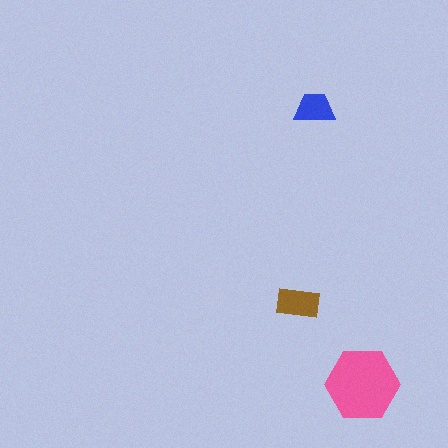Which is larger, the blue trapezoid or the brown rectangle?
The brown rectangle.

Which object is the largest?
The pink hexagon.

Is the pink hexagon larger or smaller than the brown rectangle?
Larger.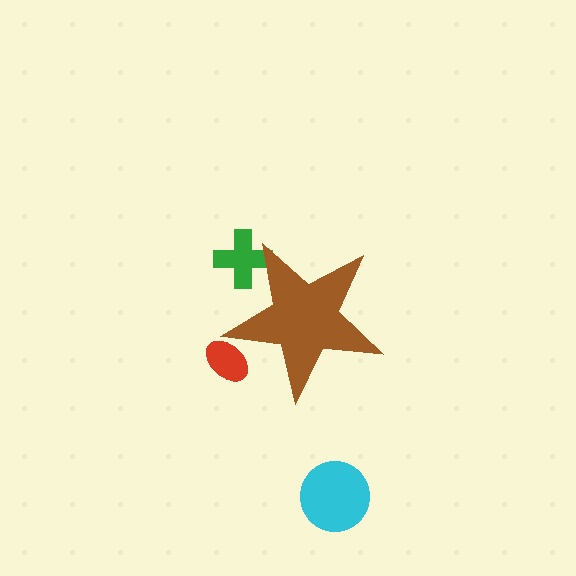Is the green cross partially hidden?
Yes, the green cross is partially hidden behind the brown star.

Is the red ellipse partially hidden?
Yes, the red ellipse is partially hidden behind the brown star.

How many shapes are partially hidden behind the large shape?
2 shapes are partially hidden.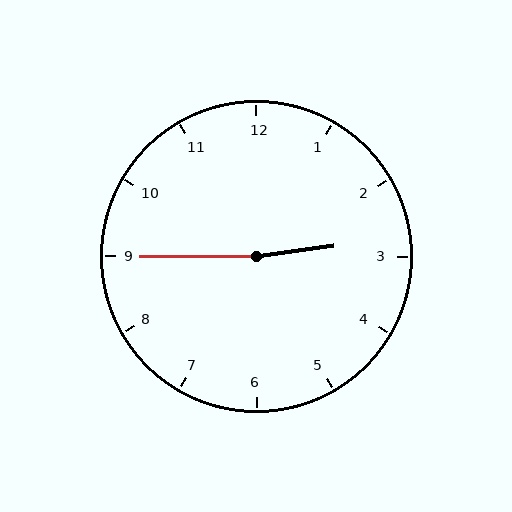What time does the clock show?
2:45.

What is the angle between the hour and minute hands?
Approximately 172 degrees.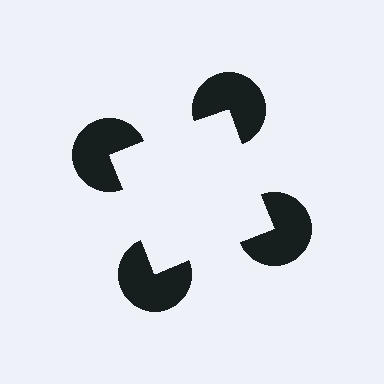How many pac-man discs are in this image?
There are 4 — one at each vertex of the illusory square.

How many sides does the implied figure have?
4 sides.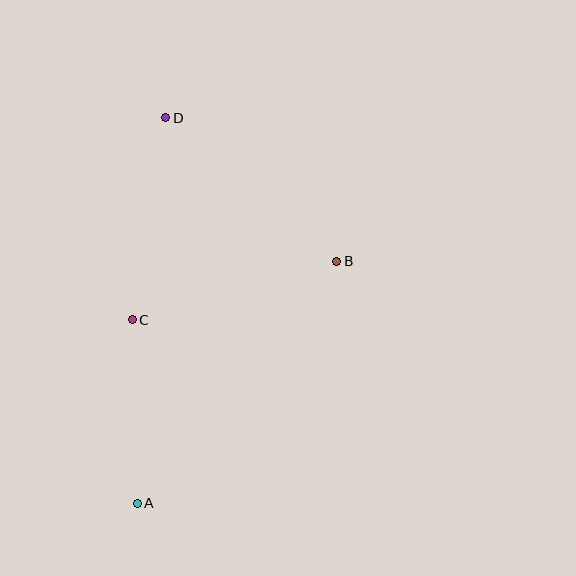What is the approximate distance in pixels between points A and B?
The distance between A and B is approximately 314 pixels.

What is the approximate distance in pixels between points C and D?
The distance between C and D is approximately 205 pixels.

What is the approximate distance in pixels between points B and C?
The distance between B and C is approximately 212 pixels.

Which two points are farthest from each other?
Points A and D are farthest from each other.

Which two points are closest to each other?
Points A and C are closest to each other.